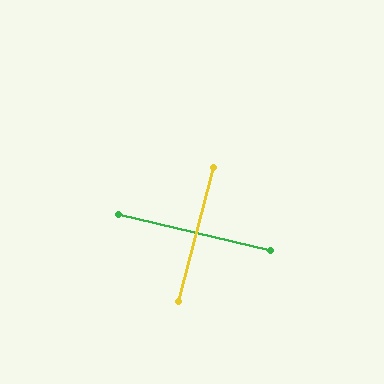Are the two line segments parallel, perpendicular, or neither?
Perpendicular — they meet at approximately 88°.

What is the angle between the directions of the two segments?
Approximately 88 degrees.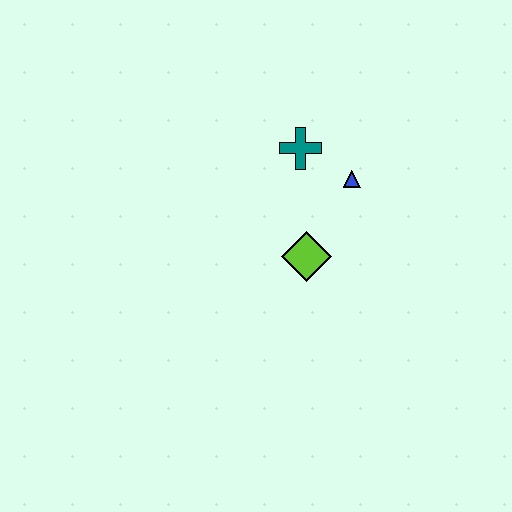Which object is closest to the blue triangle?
The teal cross is closest to the blue triangle.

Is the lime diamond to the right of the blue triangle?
No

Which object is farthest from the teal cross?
The lime diamond is farthest from the teal cross.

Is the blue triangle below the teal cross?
Yes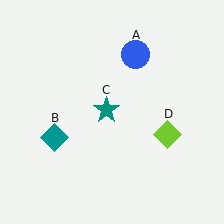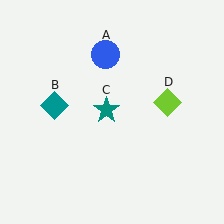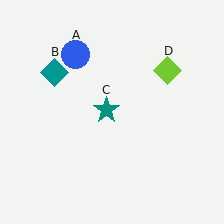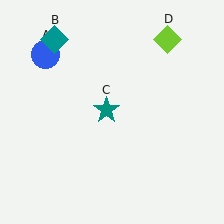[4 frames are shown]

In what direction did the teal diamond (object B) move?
The teal diamond (object B) moved up.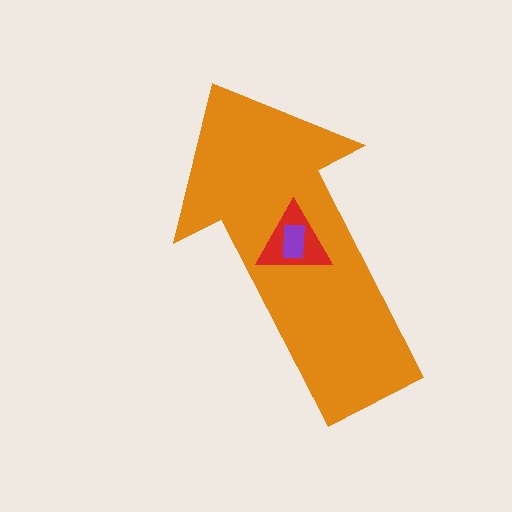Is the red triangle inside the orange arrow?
Yes.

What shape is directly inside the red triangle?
The purple rectangle.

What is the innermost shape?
The purple rectangle.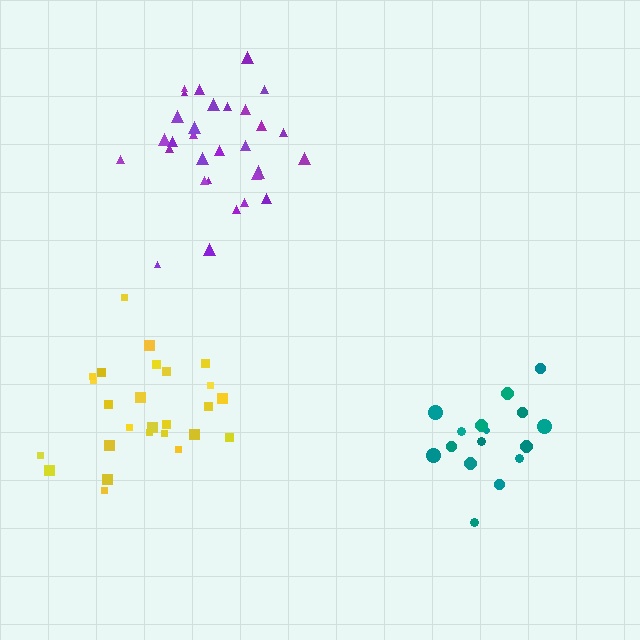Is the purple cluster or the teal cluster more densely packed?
Teal.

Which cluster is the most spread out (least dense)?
Yellow.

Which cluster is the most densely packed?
Teal.